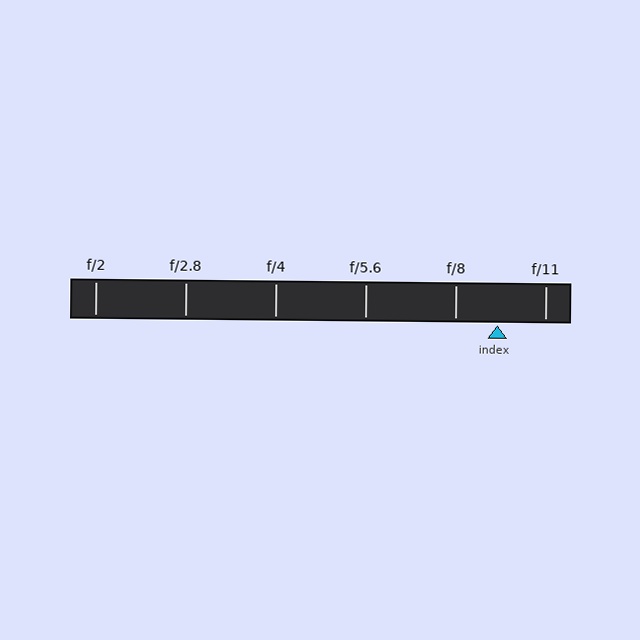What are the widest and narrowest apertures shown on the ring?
The widest aperture shown is f/2 and the narrowest is f/11.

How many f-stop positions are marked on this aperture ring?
There are 6 f-stop positions marked.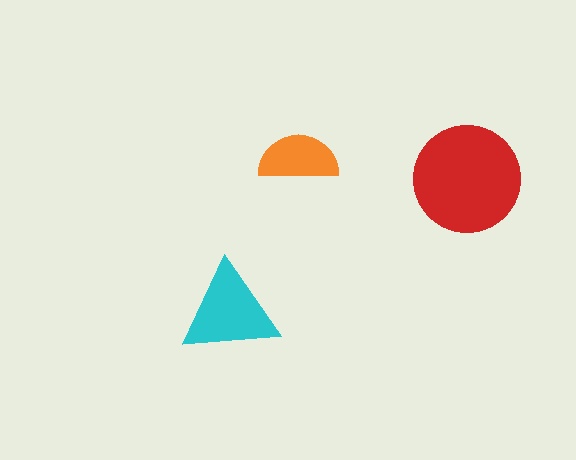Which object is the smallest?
The orange semicircle.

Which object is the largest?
The red circle.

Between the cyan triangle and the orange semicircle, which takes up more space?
The cyan triangle.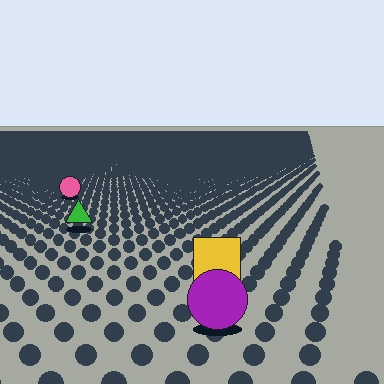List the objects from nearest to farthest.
From nearest to farthest: the purple circle, the yellow square, the green triangle, the pink circle.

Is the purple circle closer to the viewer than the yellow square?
Yes. The purple circle is closer — you can tell from the texture gradient: the ground texture is coarser near it.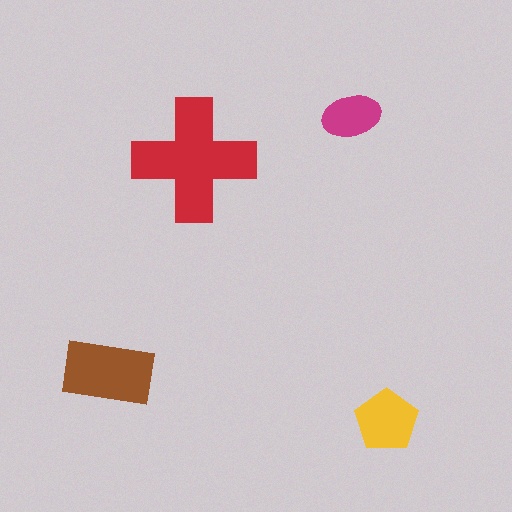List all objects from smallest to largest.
The magenta ellipse, the yellow pentagon, the brown rectangle, the red cross.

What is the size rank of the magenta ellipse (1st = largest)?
4th.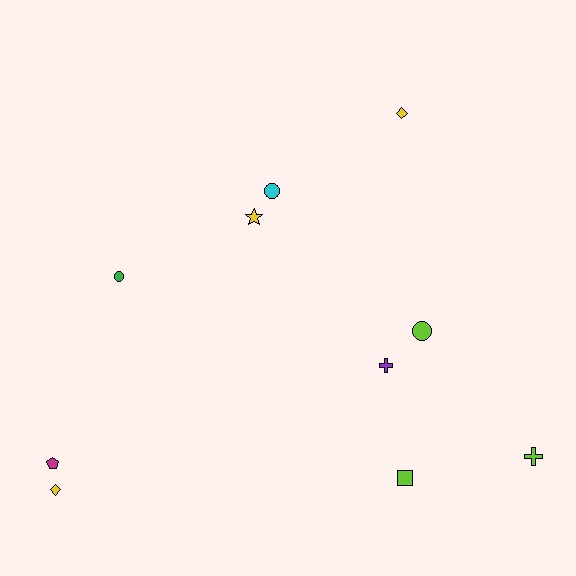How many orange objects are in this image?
There are no orange objects.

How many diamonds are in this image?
There are 2 diamonds.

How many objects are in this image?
There are 10 objects.